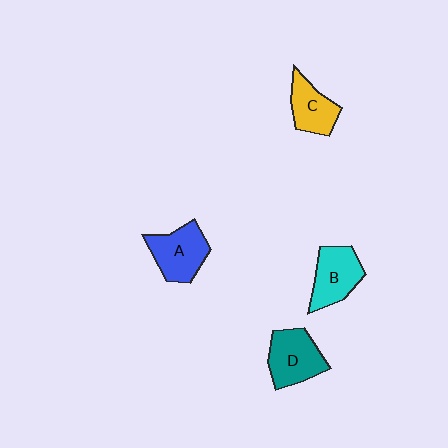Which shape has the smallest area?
Shape C (yellow).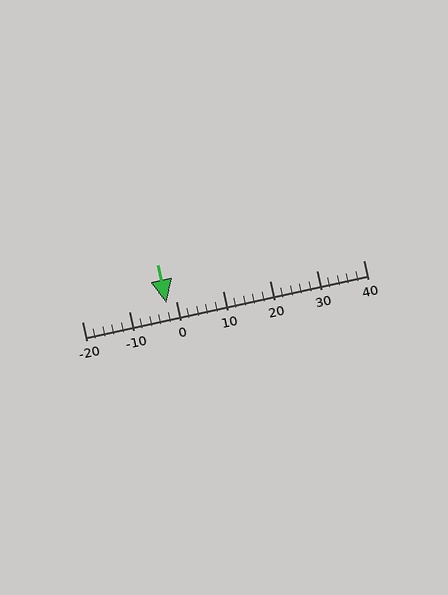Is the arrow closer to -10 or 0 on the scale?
The arrow is closer to 0.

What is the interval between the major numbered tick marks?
The major tick marks are spaced 10 units apart.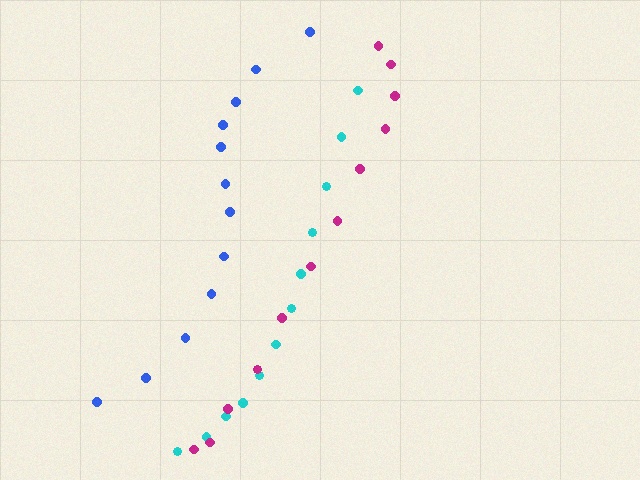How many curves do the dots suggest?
There are 3 distinct paths.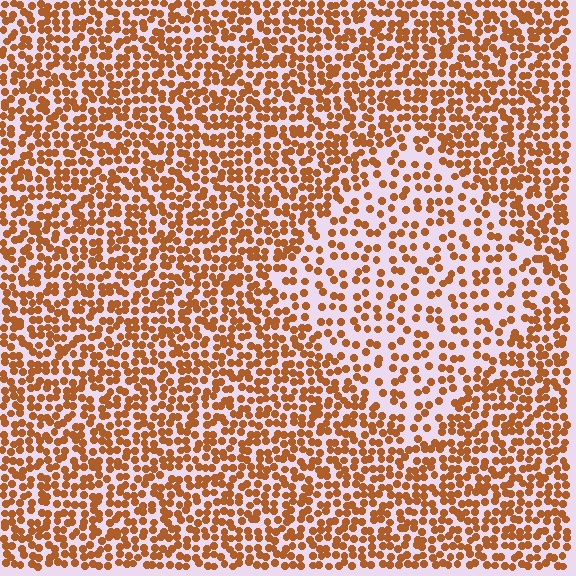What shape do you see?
I see a diamond.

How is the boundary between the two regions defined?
The boundary is defined by a change in element density (approximately 1.9x ratio). All elements are the same color, size, and shape.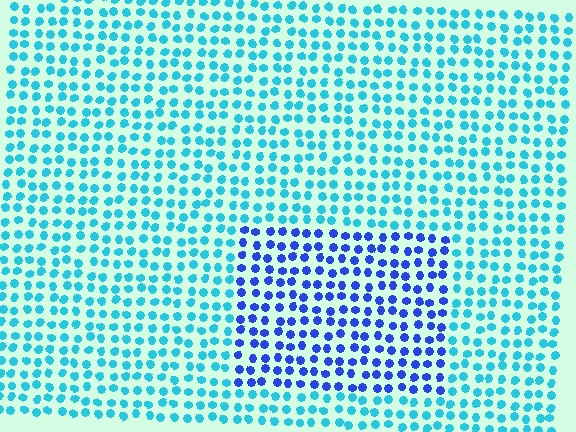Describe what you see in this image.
The image is filled with small cyan elements in a uniform arrangement. A rectangle-shaped region is visible where the elements are tinted to a slightly different hue, forming a subtle color boundary.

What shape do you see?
I see a rectangle.